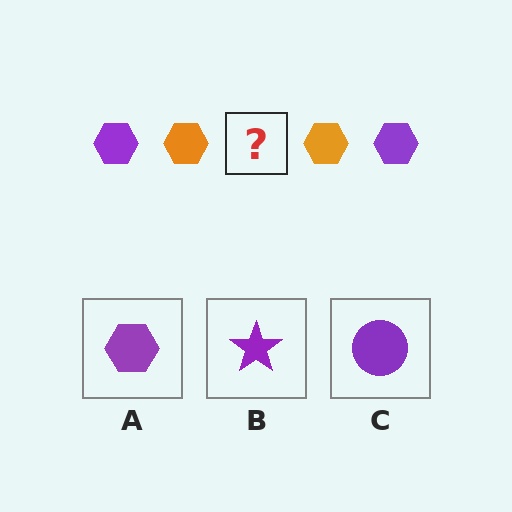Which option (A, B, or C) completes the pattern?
A.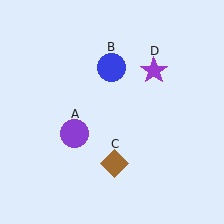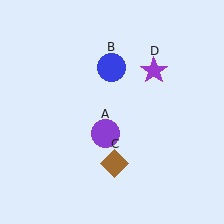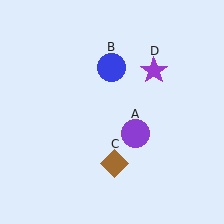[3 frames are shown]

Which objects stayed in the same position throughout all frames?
Blue circle (object B) and brown diamond (object C) and purple star (object D) remained stationary.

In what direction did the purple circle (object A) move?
The purple circle (object A) moved right.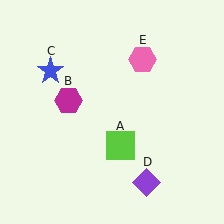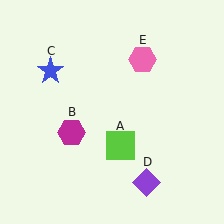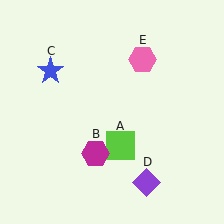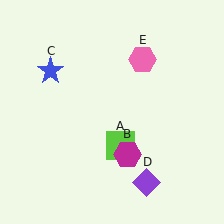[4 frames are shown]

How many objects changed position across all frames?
1 object changed position: magenta hexagon (object B).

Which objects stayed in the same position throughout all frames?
Lime square (object A) and blue star (object C) and purple diamond (object D) and pink hexagon (object E) remained stationary.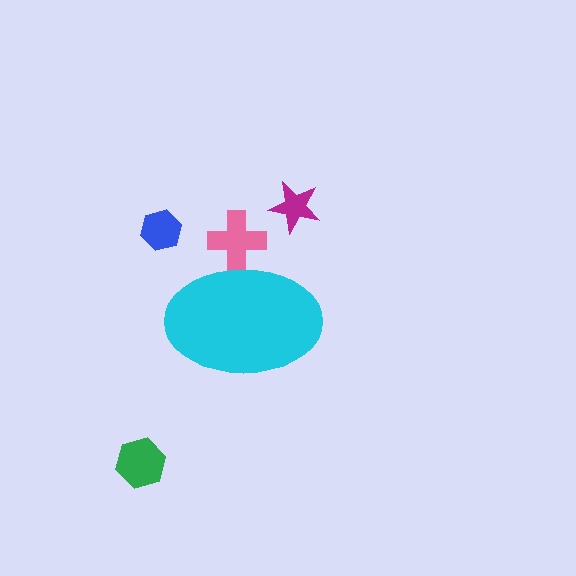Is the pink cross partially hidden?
Yes, the pink cross is partially hidden behind the cyan ellipse.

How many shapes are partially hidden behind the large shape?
1 shape is partially hidden.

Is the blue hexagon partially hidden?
No, the blue hexagon is fully visible.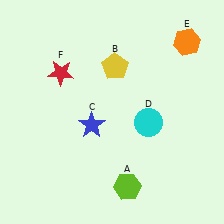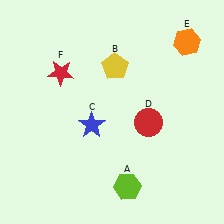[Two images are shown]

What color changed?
The circle (D) changed from cyan in Image 1 to red in Image 2.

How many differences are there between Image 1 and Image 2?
There is 1 difference between the two images.